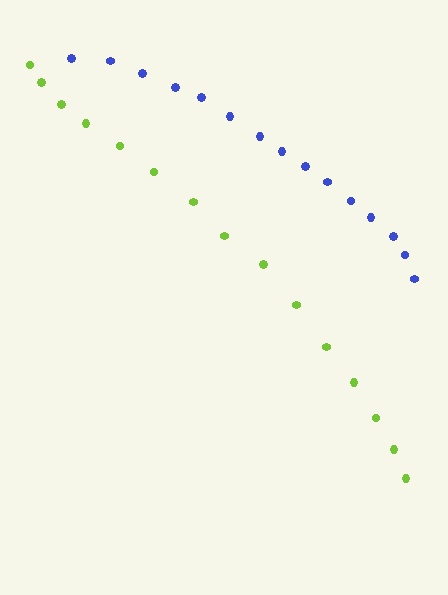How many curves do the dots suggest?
There are 2 distinct paths.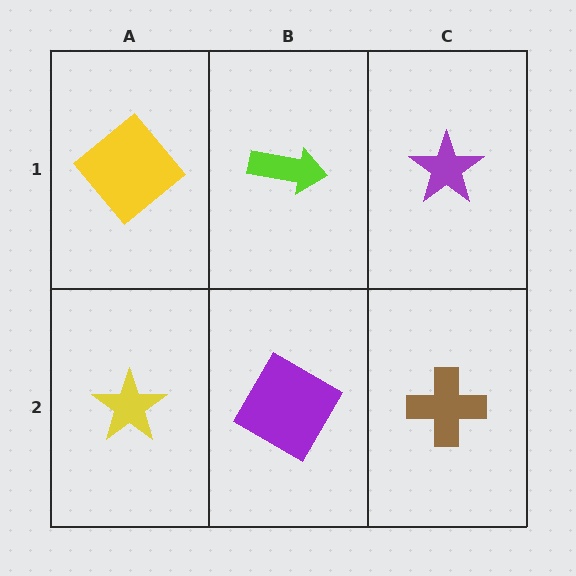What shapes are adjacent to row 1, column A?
A yellow star (row 2, column A), a lime arrow (row 1, column B).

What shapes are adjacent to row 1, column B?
A purple diamond (row 2, column B), a yellow diamond (row 1, column A), a purple star (row 1, column C).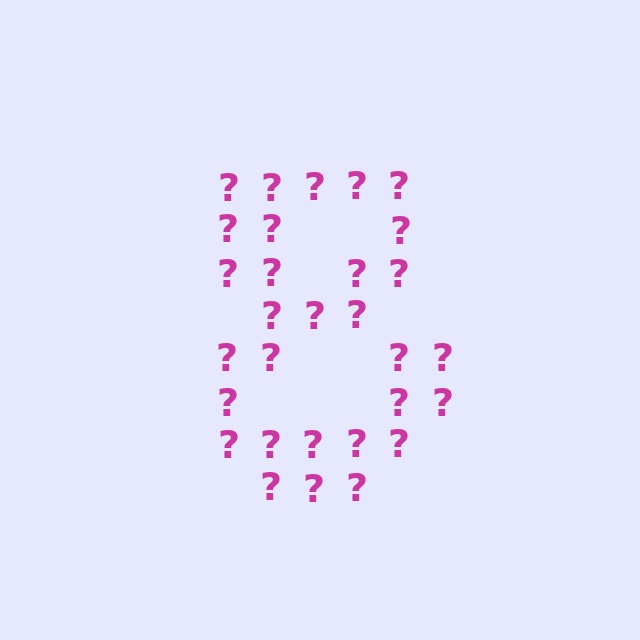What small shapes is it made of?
It is made of small question marks.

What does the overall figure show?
The overall figure shows the digit 8.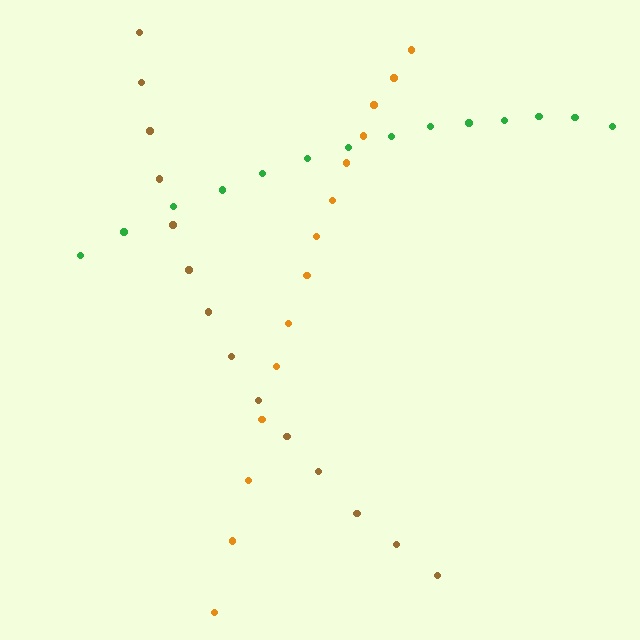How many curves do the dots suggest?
There are 3 distinct paths.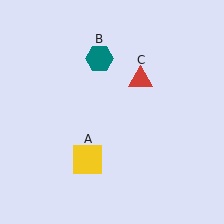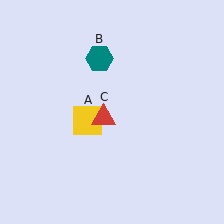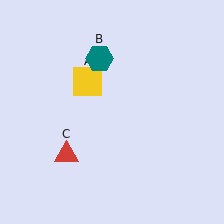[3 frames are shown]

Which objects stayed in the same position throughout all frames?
Teal hexagon (object B) remained stationary.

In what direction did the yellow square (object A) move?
The yellow square (object A) moved up.